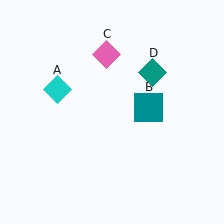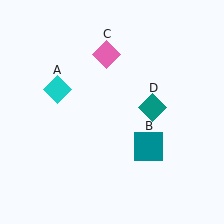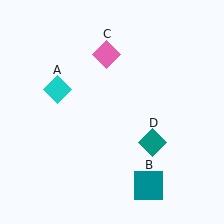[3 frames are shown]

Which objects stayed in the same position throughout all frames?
Cyan diamond (object A) and pink diamond (object C) remained stationary.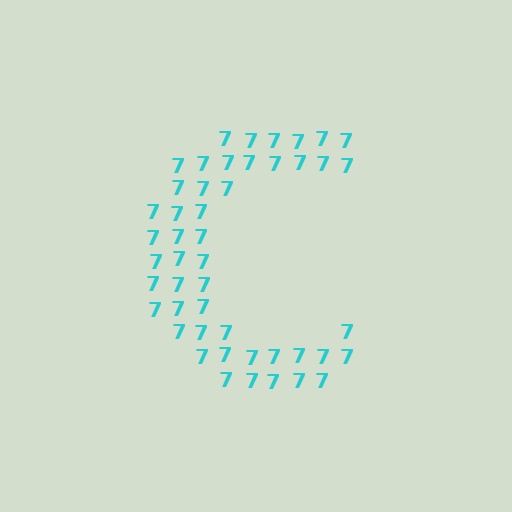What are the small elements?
The small elements are digit 7's.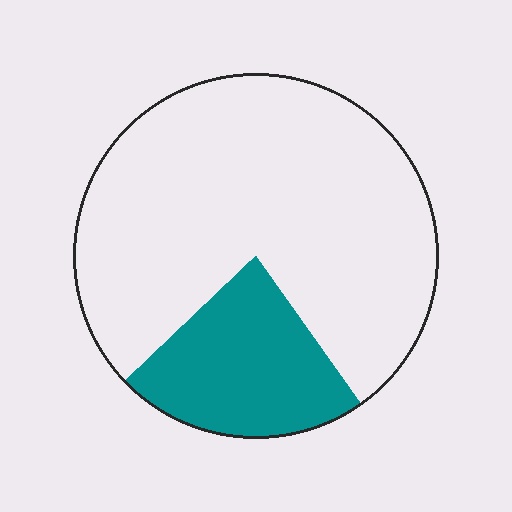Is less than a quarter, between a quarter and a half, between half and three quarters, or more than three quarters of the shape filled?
Less than a quarter.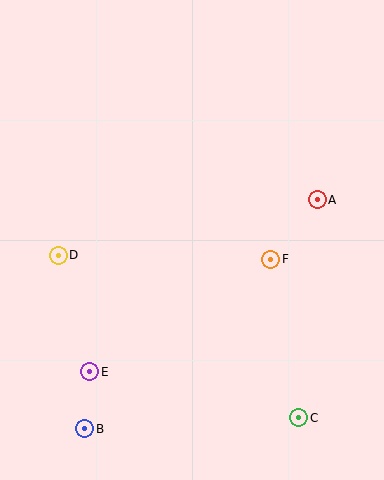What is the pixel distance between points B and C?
The distance between B and C is 214 pixels.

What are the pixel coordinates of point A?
Point A is at (317, 200).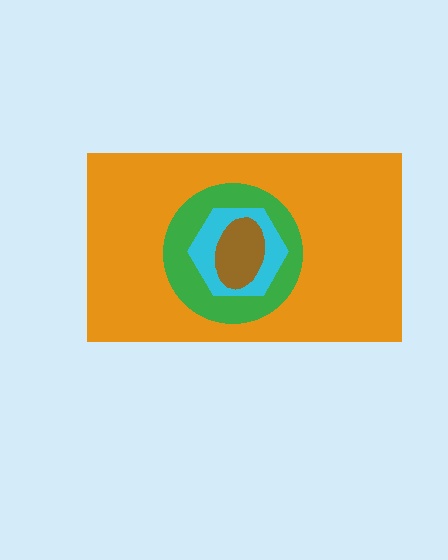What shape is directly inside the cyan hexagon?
The brown ellipse.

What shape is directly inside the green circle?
The cyan hexagon.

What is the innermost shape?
The brown ellipse.